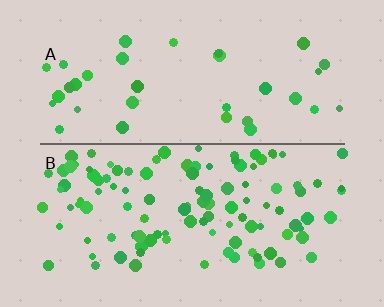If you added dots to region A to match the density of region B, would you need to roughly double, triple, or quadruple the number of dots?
Approximately triple.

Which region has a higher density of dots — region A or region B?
B (the bottom).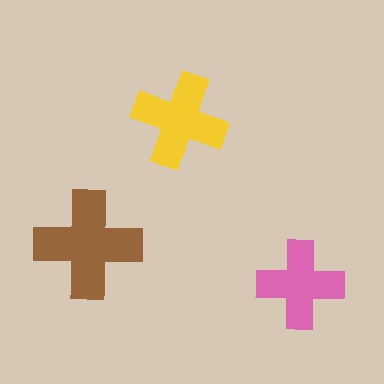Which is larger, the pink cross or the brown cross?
The brown one.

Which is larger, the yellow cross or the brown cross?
The brown one.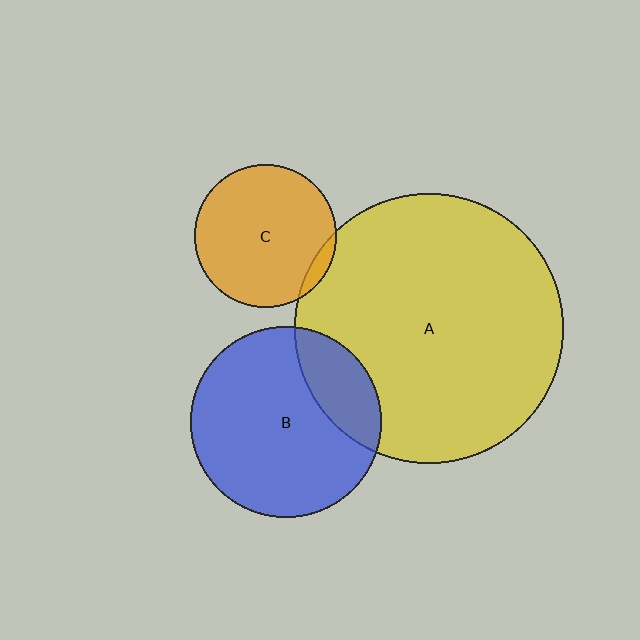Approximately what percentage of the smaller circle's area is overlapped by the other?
Approximately 5%.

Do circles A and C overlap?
Yes.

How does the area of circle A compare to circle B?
Approximately 2.0 times.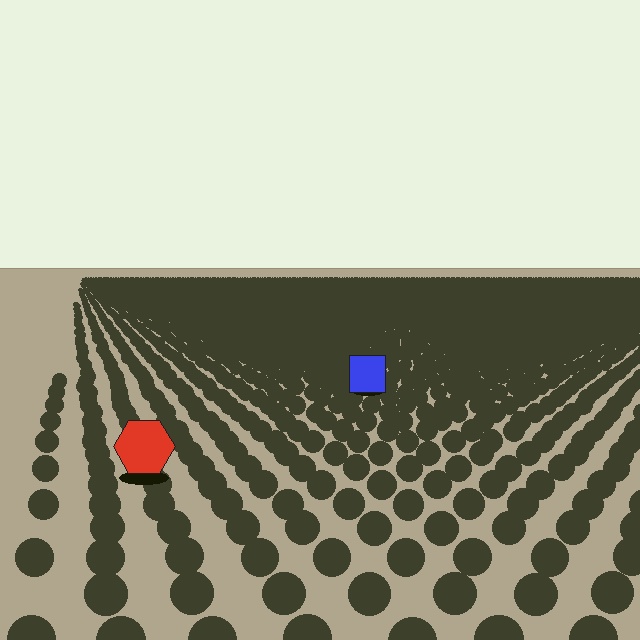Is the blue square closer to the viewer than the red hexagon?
No. The red hexagon is closer — you can tell from the texture gradient: the ground texture is coarser near it.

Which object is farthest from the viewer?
The blue square is farthest from the viewer. It appears smaller and the ground texture around it is denser.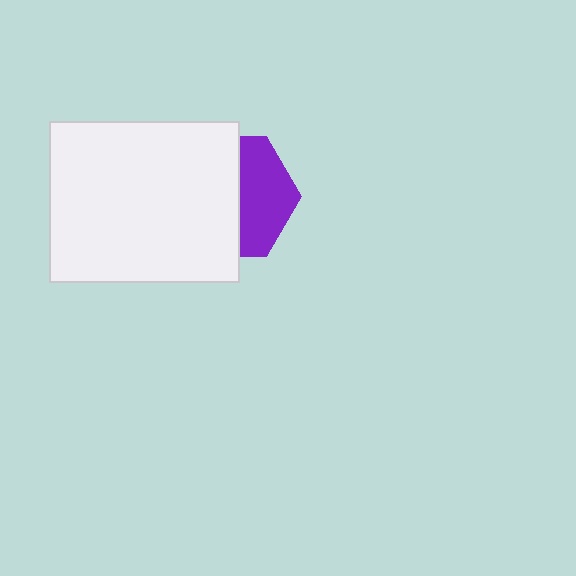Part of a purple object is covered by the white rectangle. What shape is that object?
It is a hexagon.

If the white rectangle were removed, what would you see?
You would see the complete purple hexagon.